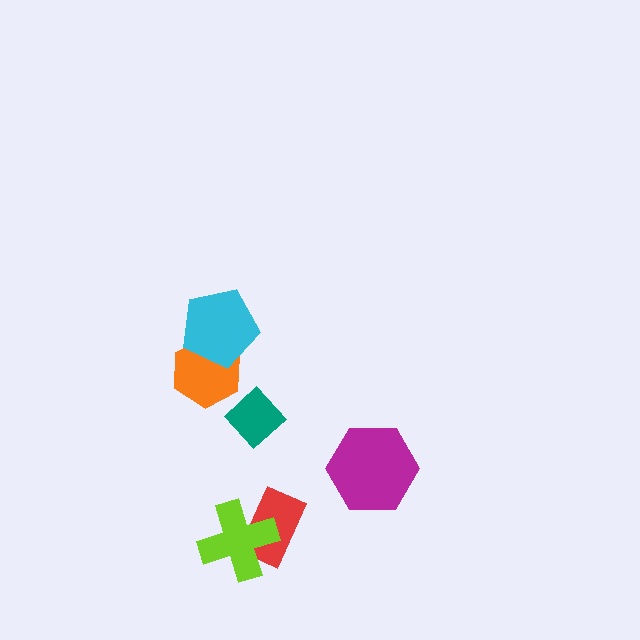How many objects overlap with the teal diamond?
0 objects overlap with the teal diamond.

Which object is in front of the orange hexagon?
The cyan pentagon is in front of the orange hexagon.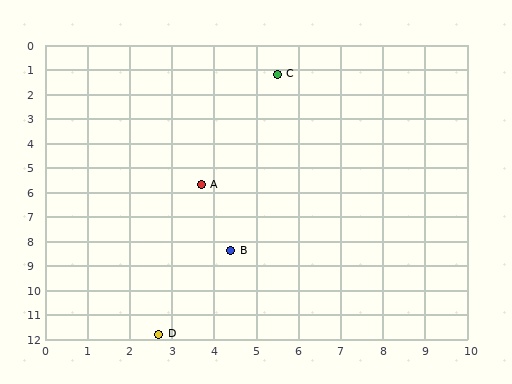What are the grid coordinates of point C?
Point C is at approximately (5.5, 1.2).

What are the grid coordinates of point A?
Point A is at approximately (3.7, 5.7).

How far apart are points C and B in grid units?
Points C and B are about 7.3 grid units apart.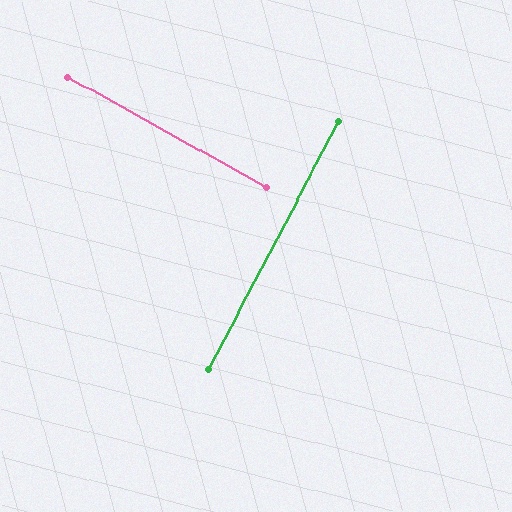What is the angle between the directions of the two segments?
Approximately 88 degrees.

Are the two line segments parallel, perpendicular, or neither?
Perpendicular — they meet at approximately 88°.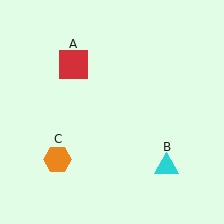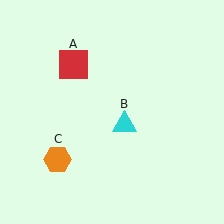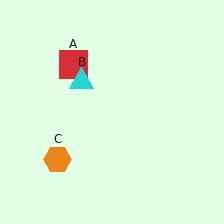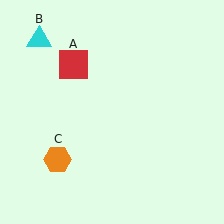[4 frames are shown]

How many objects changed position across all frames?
1 object changed position: cyan triangle (object B).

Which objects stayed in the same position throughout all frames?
Red square (object A) and orange hexagon (object C) remained stationary.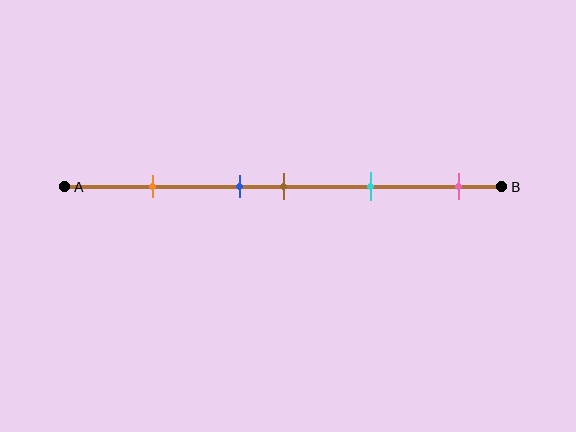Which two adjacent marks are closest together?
The blue and brown marks are the closest adjacent pair.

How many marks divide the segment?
There are 5 marks dividing the segment.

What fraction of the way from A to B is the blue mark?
The blue mark is approximately 40% (0.4) of the way from A to B.